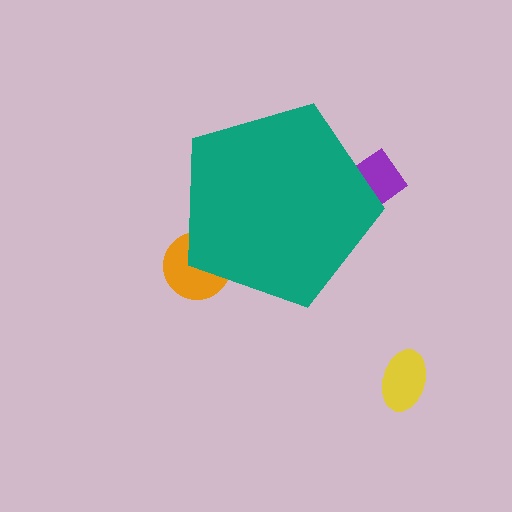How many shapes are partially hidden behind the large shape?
2 shapes are partially hidden.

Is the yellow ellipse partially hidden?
No, the yellow ellipse is fully visible.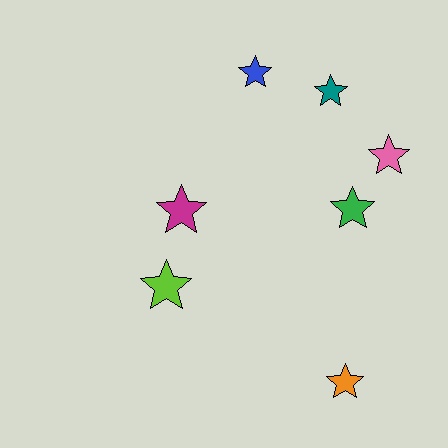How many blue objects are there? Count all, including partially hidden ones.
There is 1 blue object.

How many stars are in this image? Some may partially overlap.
There are 7 stars.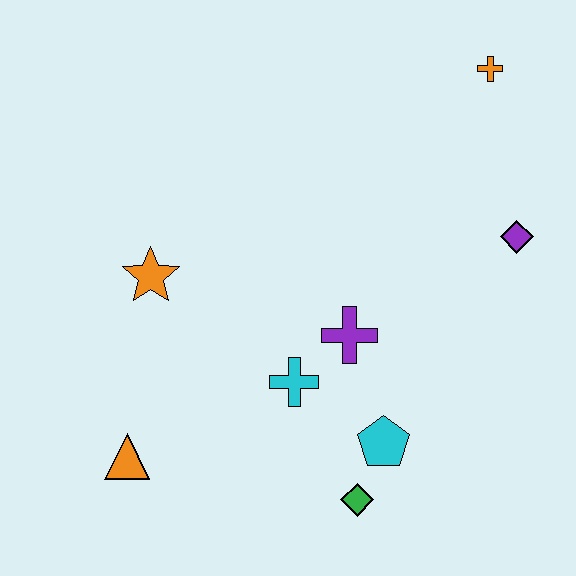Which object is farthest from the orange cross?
The orange triangle is farthest from the orange cross.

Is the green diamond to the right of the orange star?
Yes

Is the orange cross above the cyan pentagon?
Yes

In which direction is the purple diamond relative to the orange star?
The purple diamond is to the right of the orange star.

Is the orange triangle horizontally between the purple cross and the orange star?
No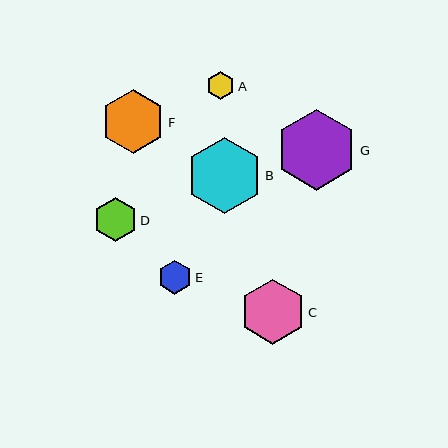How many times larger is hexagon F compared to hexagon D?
Hexagon F is approximately 1.5 times the size of hexagon D.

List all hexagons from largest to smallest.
From largest to smallest: G, B, C, F, D, E, A.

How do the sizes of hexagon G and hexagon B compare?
Hexagon G and hexagon B are approximately the same size.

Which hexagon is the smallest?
Hexagon A is the smallest with a size of approximately 28 pixels.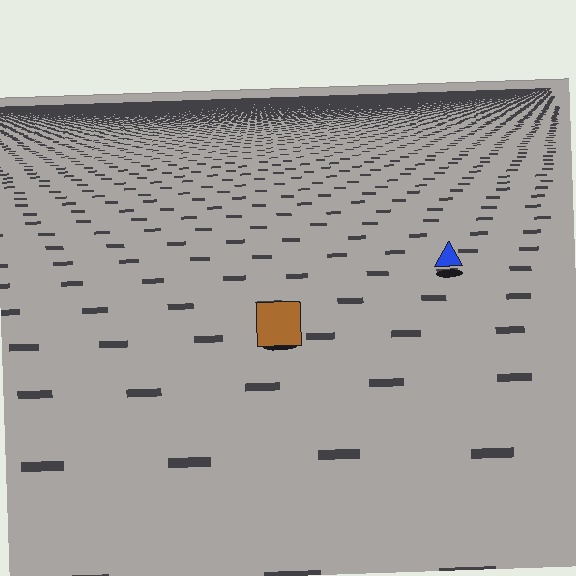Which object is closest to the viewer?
The brown square is closest. The texture marks near it are larger and more spread out.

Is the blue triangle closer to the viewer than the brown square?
No. The brown square is closer — you can tell from the texture gradient: the ground texture is coarser near it.